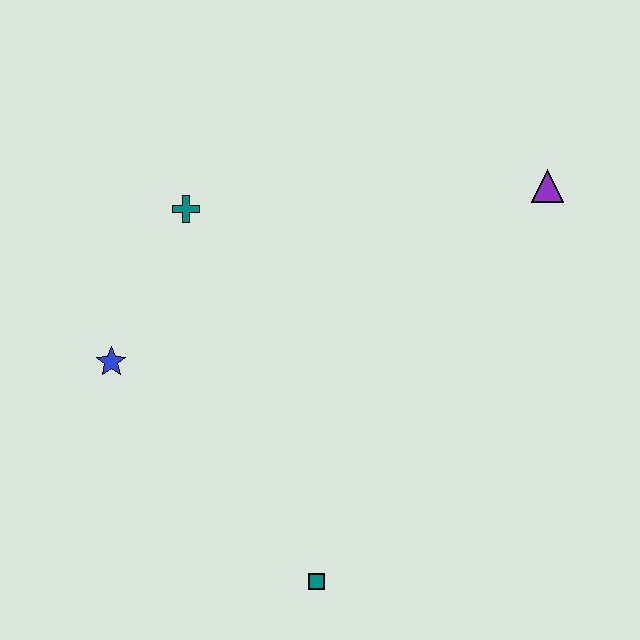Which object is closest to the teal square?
The blue star is closest to the teal square.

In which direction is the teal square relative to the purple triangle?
The teal square is below the purple triangle.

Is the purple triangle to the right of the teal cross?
Yes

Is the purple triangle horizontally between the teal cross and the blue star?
No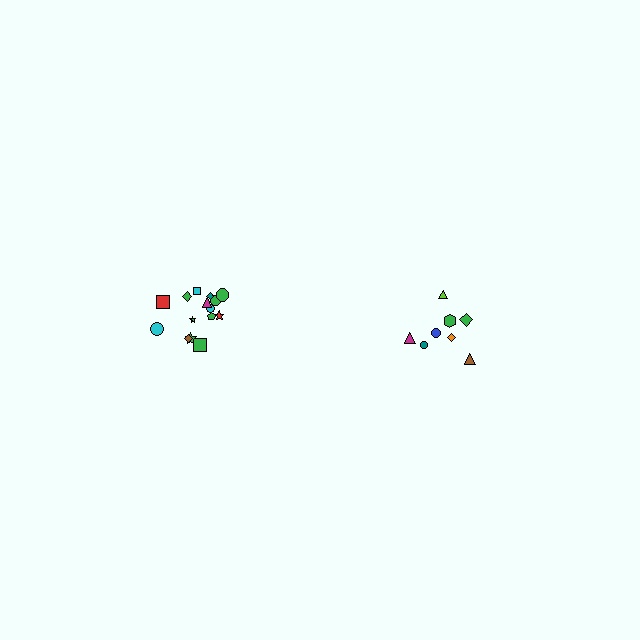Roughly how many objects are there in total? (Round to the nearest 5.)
Roughly 25 objects in total.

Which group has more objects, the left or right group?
The left group.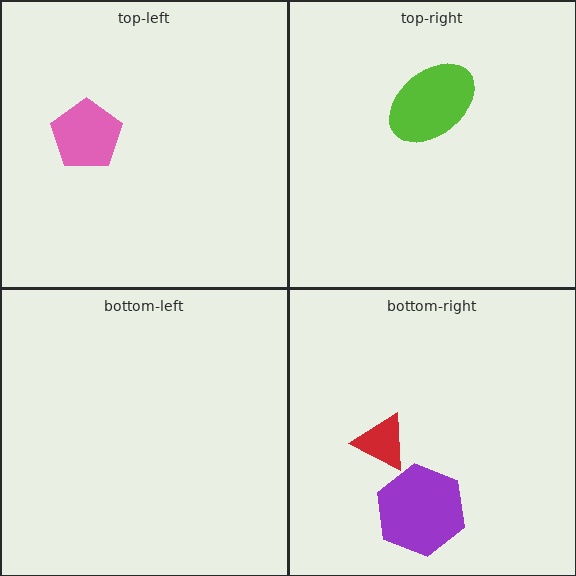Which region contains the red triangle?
The bottom-right region.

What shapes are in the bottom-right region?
The purple hexagon, the red triangle.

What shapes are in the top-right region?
The lime ellipse.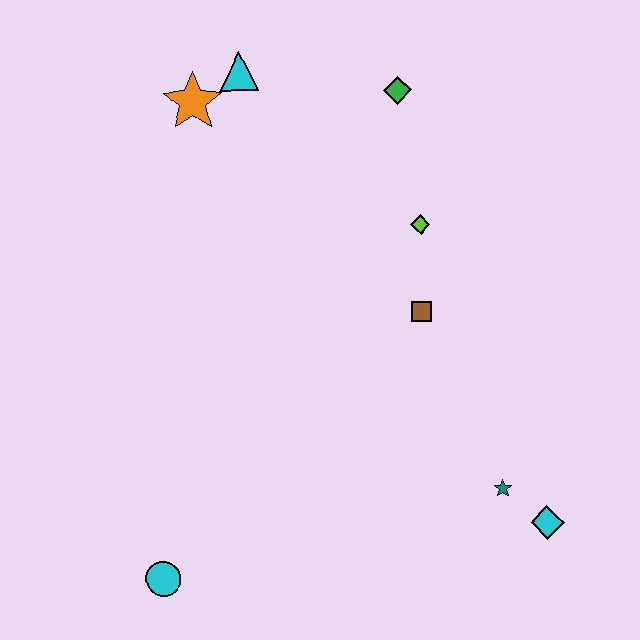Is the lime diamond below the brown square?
No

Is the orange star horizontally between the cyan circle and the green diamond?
Yes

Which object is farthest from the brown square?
The cyan circle is farthest from the brown square.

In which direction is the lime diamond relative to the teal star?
The lime diamond is above the teal star.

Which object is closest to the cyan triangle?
The orange star is closest to the cyan triangle.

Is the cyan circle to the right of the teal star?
No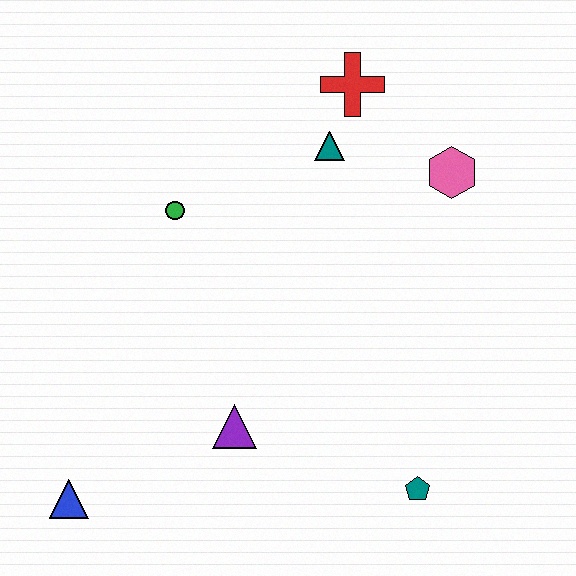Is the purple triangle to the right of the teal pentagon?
No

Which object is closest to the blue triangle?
The purple triangle is closest to the blue triangle.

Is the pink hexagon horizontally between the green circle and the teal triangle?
No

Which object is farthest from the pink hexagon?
The blue triangle is farthest from the pink hexagon.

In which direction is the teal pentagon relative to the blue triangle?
The teal pentagon is to the right of the blue triangle.